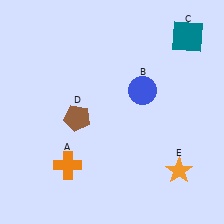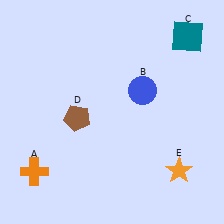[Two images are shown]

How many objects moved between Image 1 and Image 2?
1 object moved between the two images.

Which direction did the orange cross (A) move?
The orange cross (A) moved left.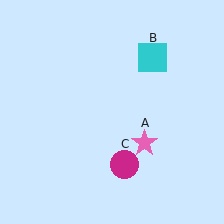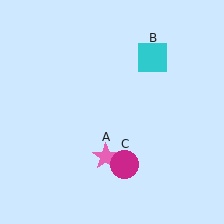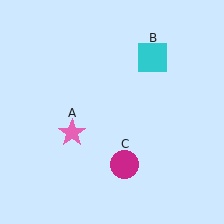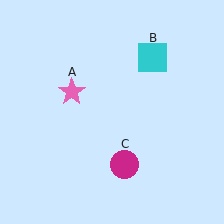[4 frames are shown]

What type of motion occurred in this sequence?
The pink star (object A) rotated clockwise around the center of the scene.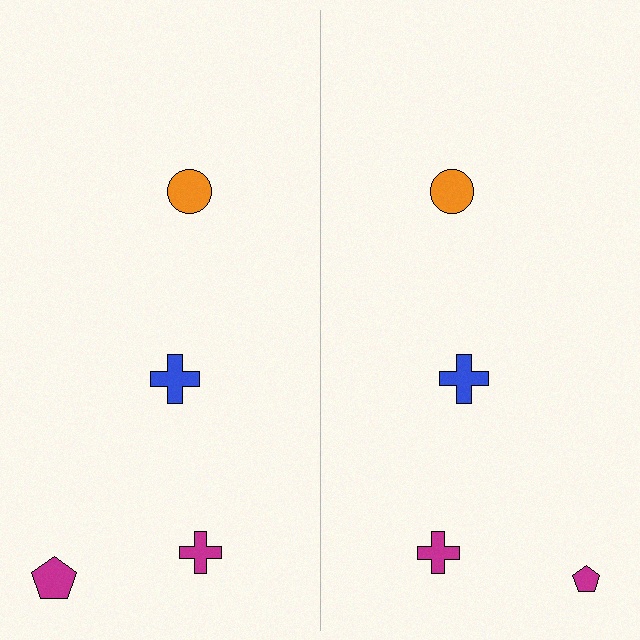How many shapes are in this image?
There are 8 shapes in this image.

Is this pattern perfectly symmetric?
No, the pattern is not perfectly symmetric. The magenta pentagon on the right side has a different size than its mirror counterpart.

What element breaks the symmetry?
The magenta pentagon on the right side has a different size than its mirror counterpart.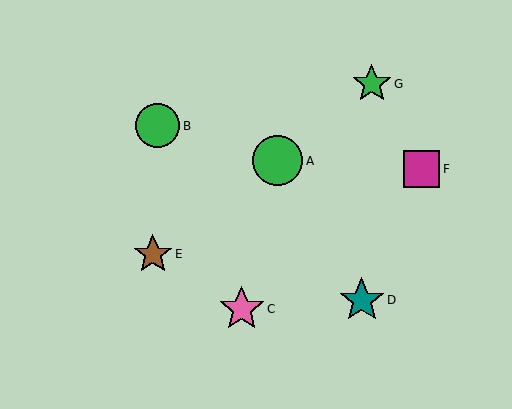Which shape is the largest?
The green circle (labeled A) is the largest.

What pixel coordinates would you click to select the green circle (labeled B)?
Click at (158, 126) to select the green circle B.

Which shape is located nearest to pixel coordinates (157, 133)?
The green circle (labeled B) at (158, 126) is nearest to that location.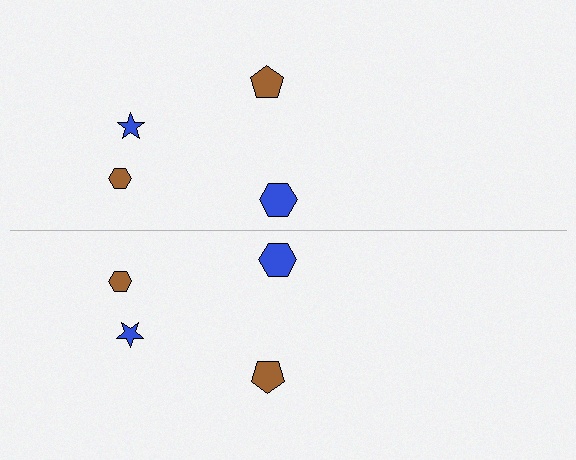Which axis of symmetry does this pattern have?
The pattern has a horizontal axis of symmetry running through the center of the image.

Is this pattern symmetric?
Yes, this pattern has bilateral (reflection) symmetry.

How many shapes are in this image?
There are 8 shapes in this image.